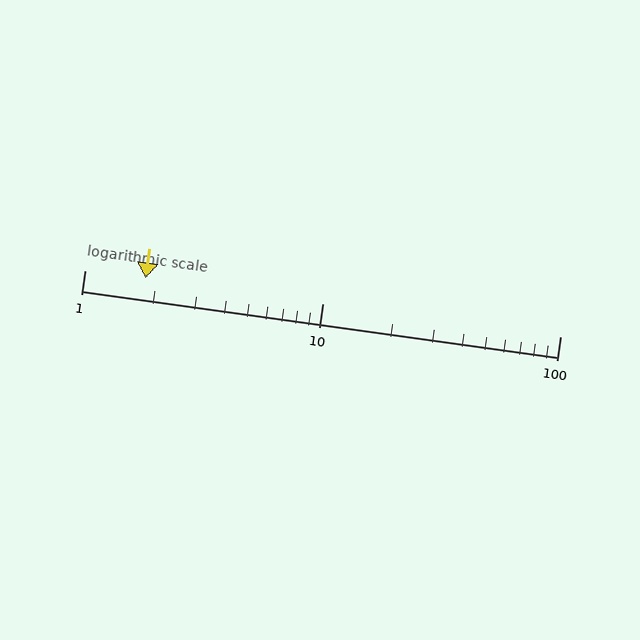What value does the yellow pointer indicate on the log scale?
The pointer indicates approximately 1.8.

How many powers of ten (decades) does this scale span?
The scale spans 2 decades, from 1 to 100.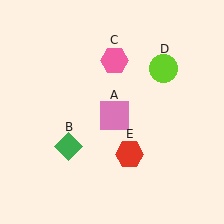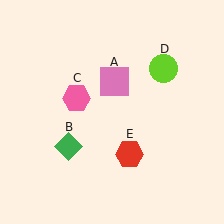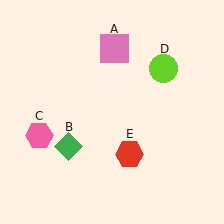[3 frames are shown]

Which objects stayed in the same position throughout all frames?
Green diamond (object B) and lime circle (object D) and red hexagon (object E) remained stationary.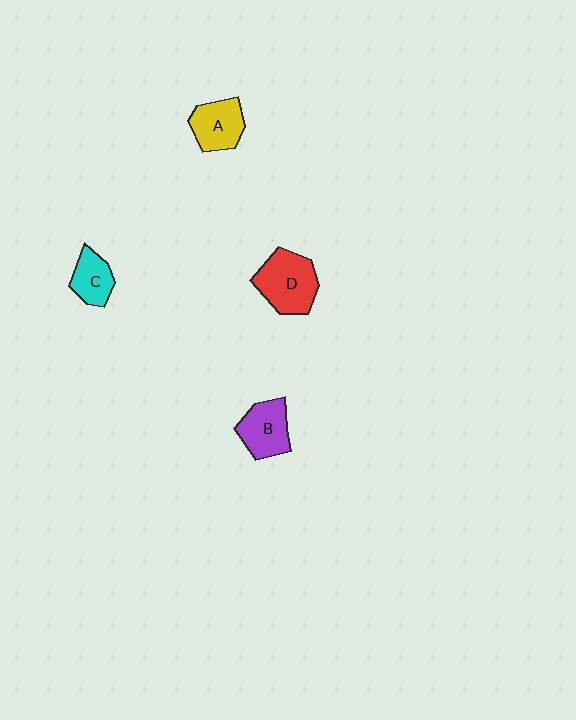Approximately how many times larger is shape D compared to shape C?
Approximately 1.7 times.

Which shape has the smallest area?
Shape C (cyan).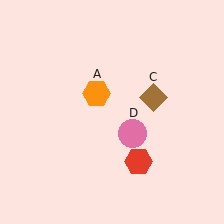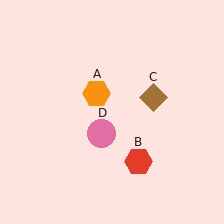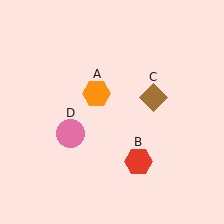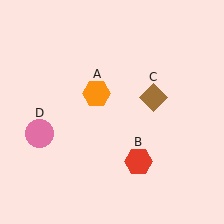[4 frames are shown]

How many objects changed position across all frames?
1 object changed position: pink circle (object D).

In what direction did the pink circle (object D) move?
The pink circle (object D) moved left.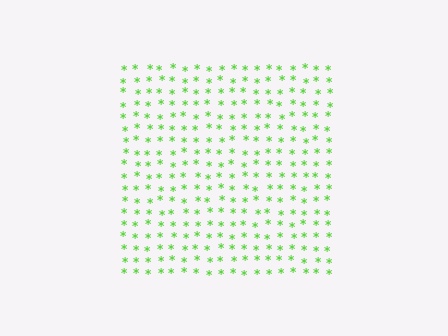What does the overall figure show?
The overall figure shows a square.